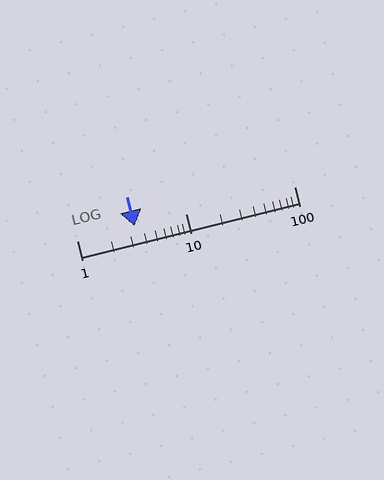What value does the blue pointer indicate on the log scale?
The pointer indicates approximately 3.4.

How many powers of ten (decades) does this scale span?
The scale spans 2 decades, from 1 to 100.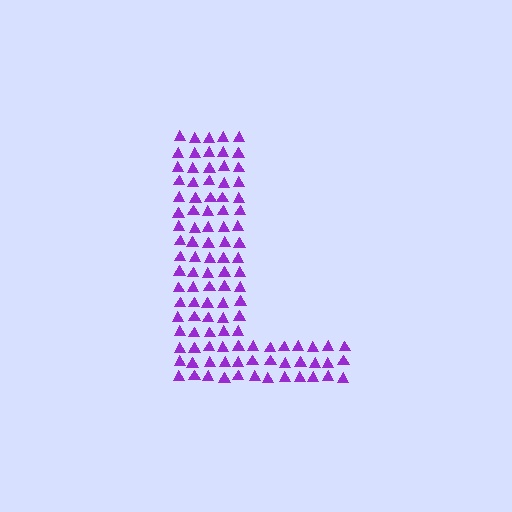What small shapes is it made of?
It is made of small triangles.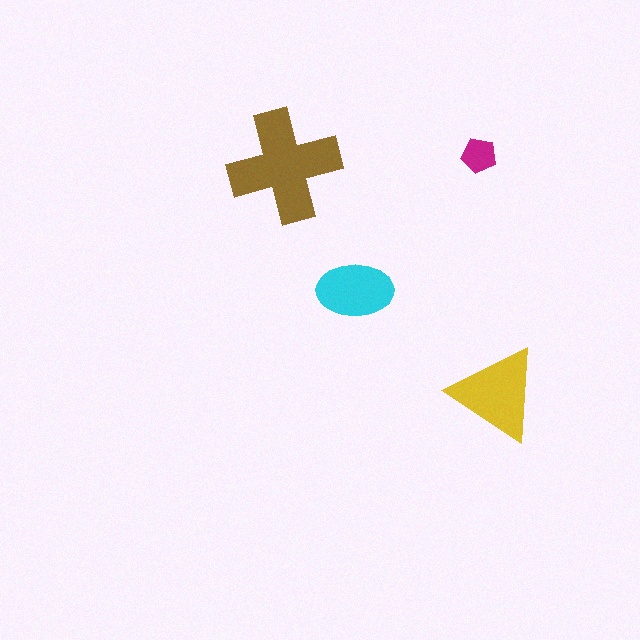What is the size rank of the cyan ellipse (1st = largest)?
3rd.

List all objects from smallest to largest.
The magenta pentagon, the cyan ellipse, the yellow triangle, the brown cross.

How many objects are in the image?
There are 4 objects in the image.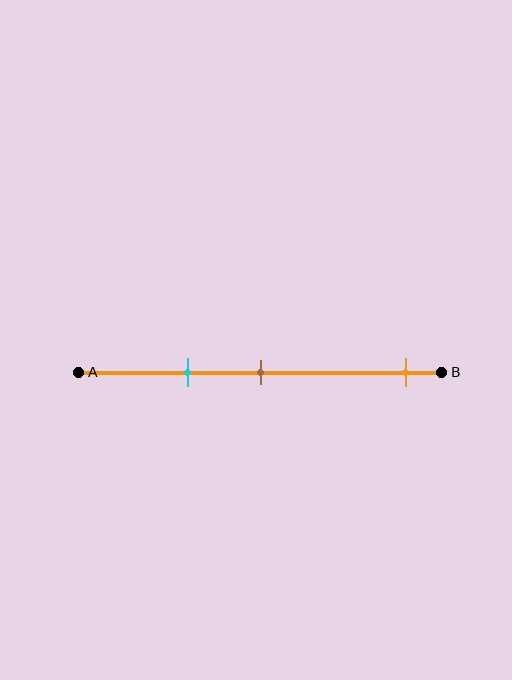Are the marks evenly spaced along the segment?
No, the marks are not evenly spaced.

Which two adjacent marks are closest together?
The cyan and brown marks are the closest adjacent pair.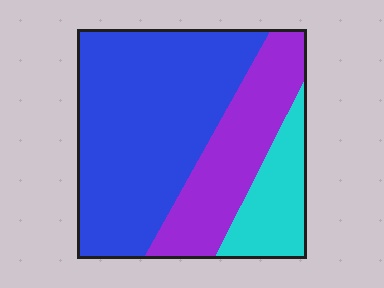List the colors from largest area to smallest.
From largest to smallest: blue, purple, cyan.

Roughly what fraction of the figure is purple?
Purple takes up about one quarter (1/4) of the figure.